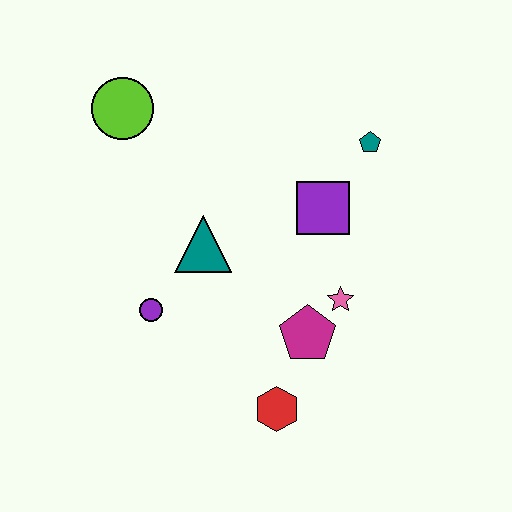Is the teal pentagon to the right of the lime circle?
Yes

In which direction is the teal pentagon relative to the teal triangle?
The teal pentagon is to the right of the teal triangle.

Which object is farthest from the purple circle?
The teal pentagon is farthest from the purple circle.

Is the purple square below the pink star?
No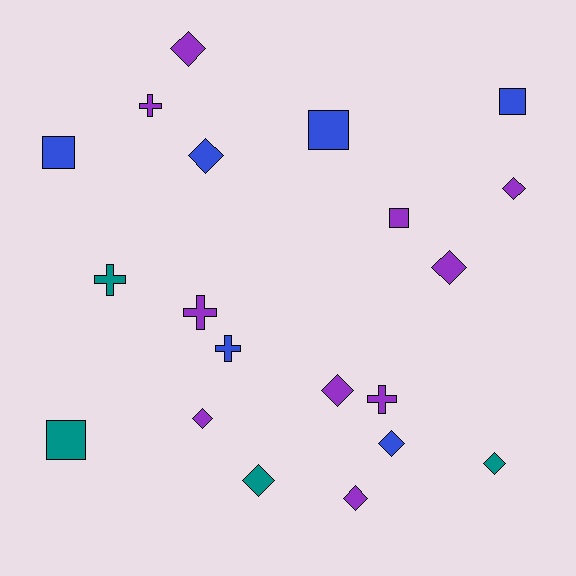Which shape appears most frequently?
Diamond, with 10 objects.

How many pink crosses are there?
There are no pink crosses.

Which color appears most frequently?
Purple, with 10 objects.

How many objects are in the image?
There are 20 objects.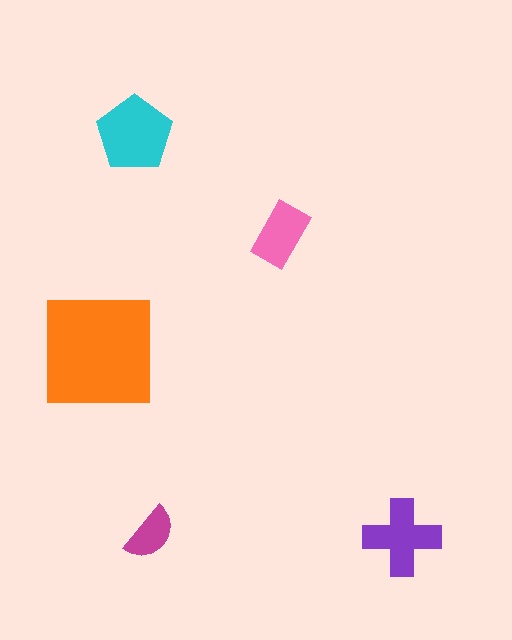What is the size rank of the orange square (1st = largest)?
1st.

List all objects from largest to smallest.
The orange square, the cyan pentagon, the purple cross, the pink rectangle, the magenta semicircle.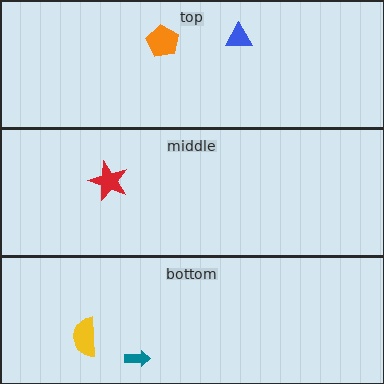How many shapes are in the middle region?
1.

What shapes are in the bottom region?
The yellow semicircle, the teal arrow.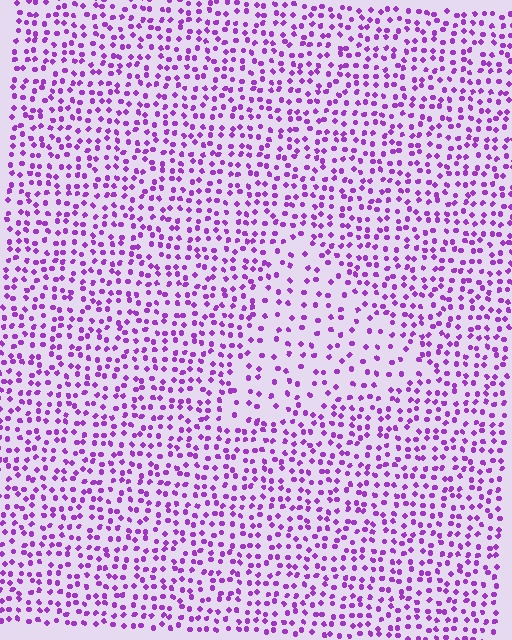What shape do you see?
I see a triangle.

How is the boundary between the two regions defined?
The boundary is defined by a change in element density (approximately 1.8x ratio). All elements are the same color, size, and shape.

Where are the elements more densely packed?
The elements are more densely packed outside the triangle boundary.